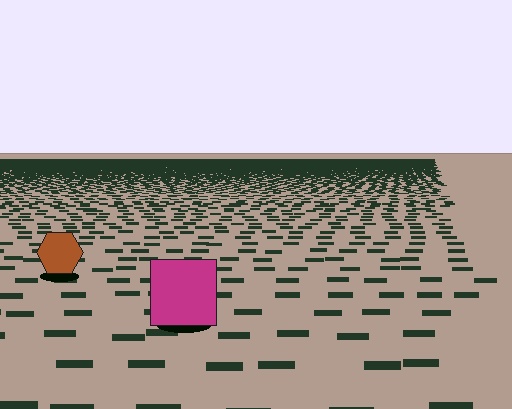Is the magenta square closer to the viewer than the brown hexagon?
Yes. The magenta square is closer — you can tell from the texture gradient: the ground texture is coarser near it.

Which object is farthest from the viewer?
The brown hexagon is farthest from the viewer. It appears smaller and the ground texture around it is denser.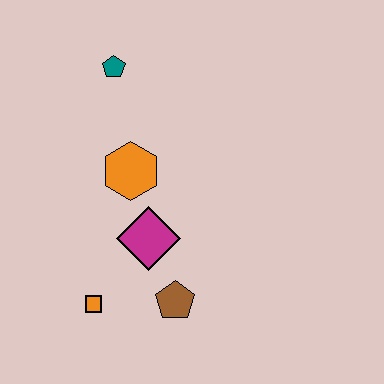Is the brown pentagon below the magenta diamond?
Yes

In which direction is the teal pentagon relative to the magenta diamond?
The teal pentagon is above the magenta diamond.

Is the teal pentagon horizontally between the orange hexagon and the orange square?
Yes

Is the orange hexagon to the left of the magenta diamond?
Yes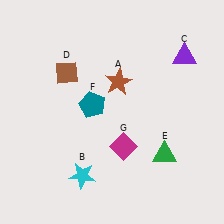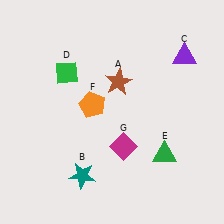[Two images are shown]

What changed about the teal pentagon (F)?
In Image 1, F is teal. In Image 2, it changed to orange.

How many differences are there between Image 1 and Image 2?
There are 3 differences between the two images.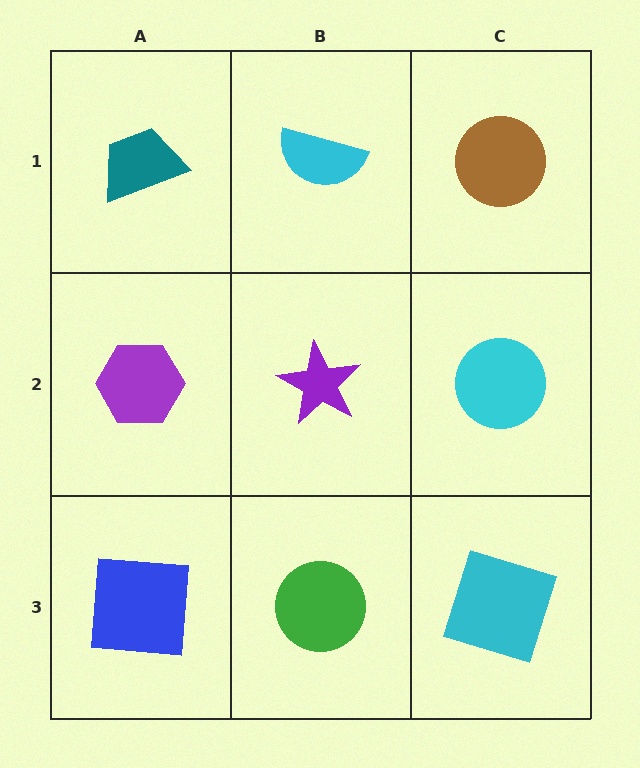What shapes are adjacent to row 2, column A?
A teal trapezoid (row 1, column A), a blue square (row 3, column A), a purple star (row 2, column B).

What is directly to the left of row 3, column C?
A green circle.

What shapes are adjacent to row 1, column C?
A cyan circle (row 2, column C), a cyan semicircle (row 1, column B).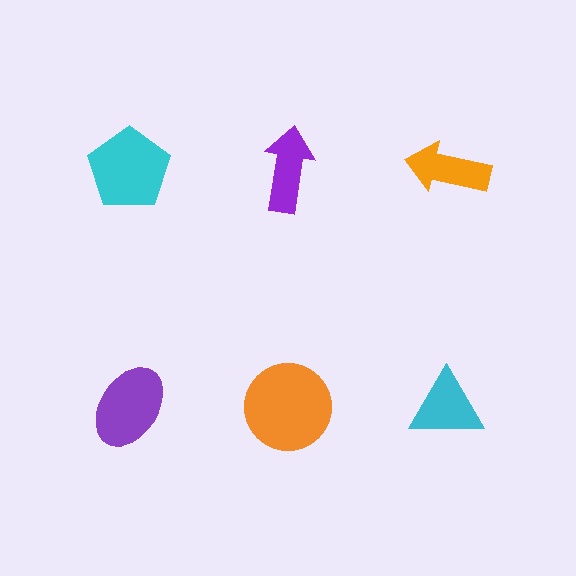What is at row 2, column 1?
A purple ellipse.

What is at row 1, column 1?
A cyan pentagon.